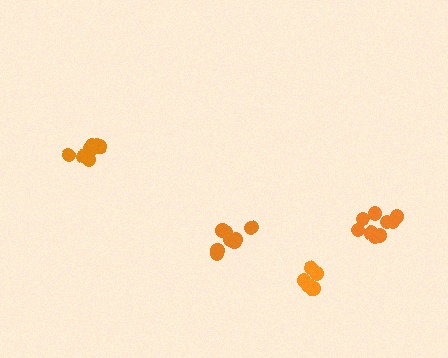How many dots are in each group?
Group 1: 9 dots, Group 2: 8 dots, Group 3: 5 dots, Group 4: 9 dots (31 total).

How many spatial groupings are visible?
There are 4 spatial groupings.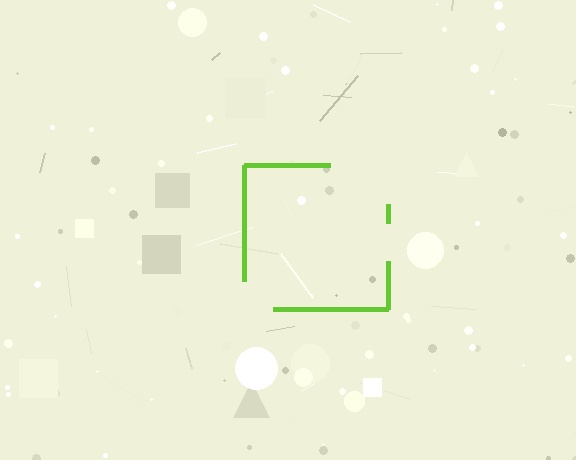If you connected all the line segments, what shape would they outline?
They would outline a square.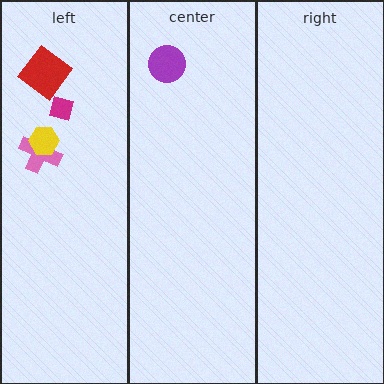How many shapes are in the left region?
4.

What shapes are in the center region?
The purple circle.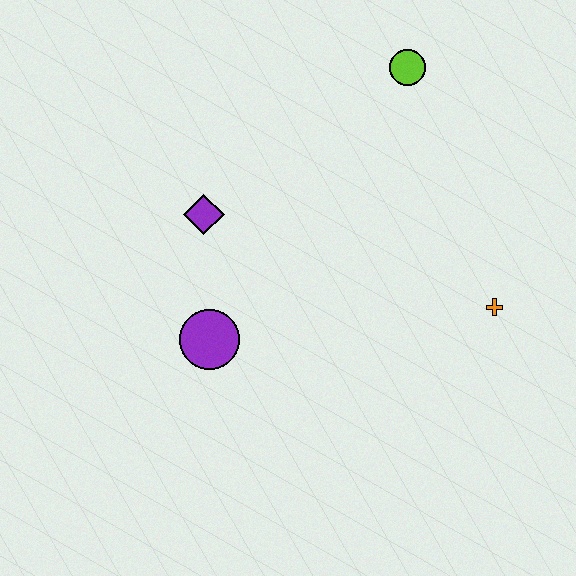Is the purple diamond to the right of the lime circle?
No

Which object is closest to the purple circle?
The purple diamond is closest to the purple circle.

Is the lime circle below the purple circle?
No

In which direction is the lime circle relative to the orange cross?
The lime circle is above the orange cross.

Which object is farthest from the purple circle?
The lime circle is farthest from the purple circle.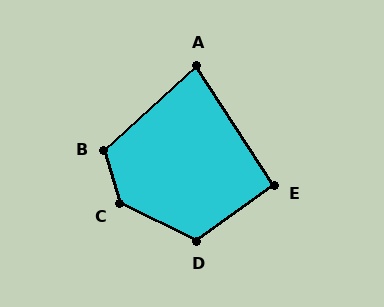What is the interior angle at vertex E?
Approximately 93 degrees (approximately right).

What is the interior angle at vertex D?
Approximately 118 degrees (obtuse).